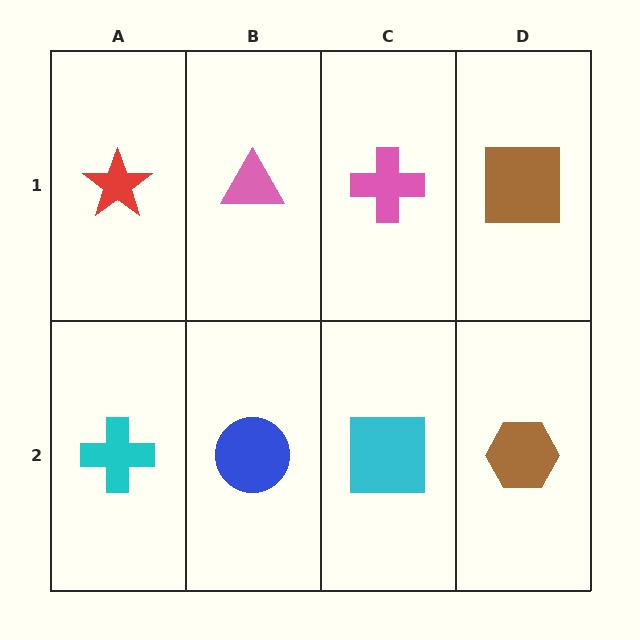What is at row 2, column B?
A blue circle.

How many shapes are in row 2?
4 shapes.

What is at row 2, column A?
A cyan cross.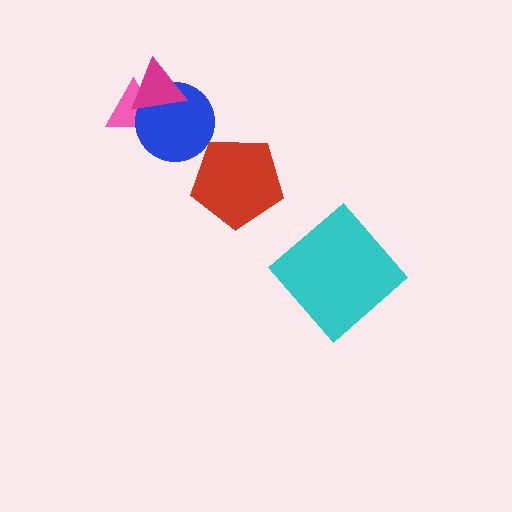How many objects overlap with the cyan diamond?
0 objects overlap with the cyan diamond.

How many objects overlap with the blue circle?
2 objects overlap with the blue circle.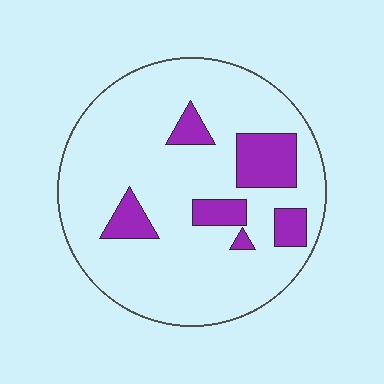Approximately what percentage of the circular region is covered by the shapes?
Approximately 15%.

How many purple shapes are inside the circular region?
6.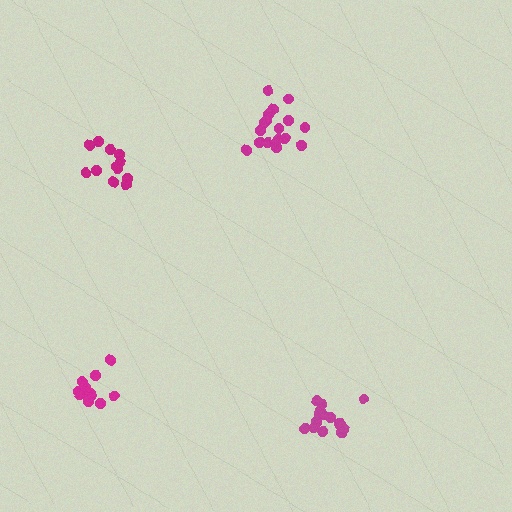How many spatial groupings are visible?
There are 4 spatial groupings.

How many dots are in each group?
Group 1: 17 dots, Group 2: 12 dots, Group 3: 12 dots, Group 4: 15 dots (56 total).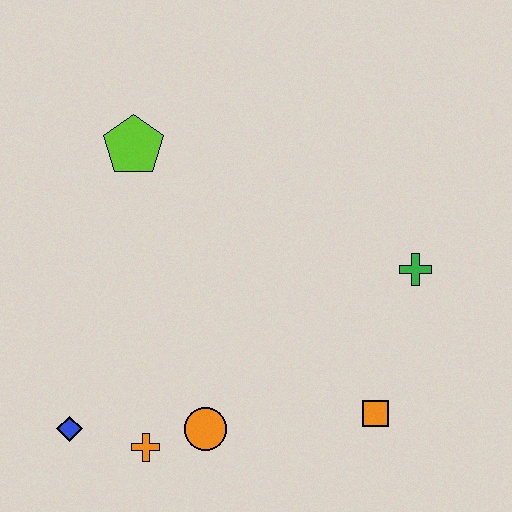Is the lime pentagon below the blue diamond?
No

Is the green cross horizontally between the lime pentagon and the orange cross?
No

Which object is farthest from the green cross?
The blue diamond is farthest from the green cross.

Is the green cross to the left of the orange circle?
No